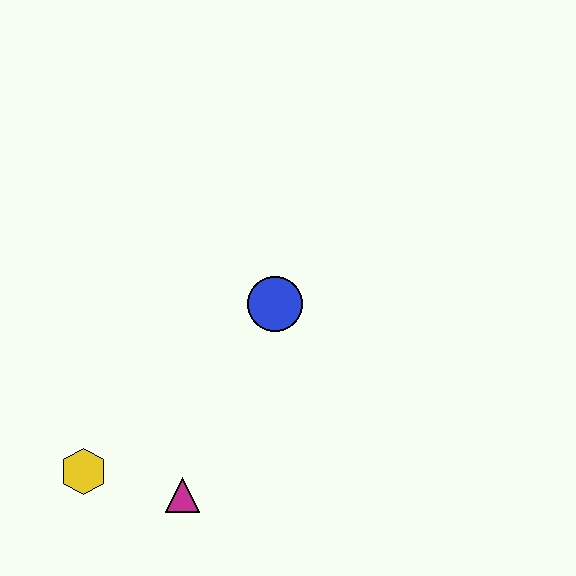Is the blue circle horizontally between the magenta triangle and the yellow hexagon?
No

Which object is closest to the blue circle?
The magenta triangle is closest to the blue circle.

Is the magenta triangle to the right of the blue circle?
No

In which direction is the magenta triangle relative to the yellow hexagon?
The magenta triangle is to the right of the yellow hexagon.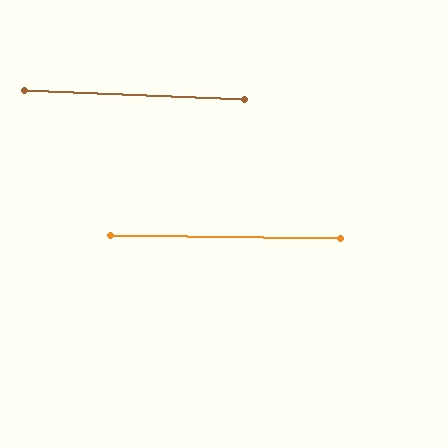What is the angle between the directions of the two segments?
Approximately 1 degree.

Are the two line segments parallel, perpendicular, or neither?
Parallel — their directions differ by only 1.2°.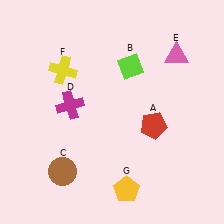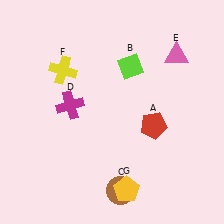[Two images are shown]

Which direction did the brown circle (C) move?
The brown circle (C) moved right.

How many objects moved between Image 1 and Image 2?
1 object moved between the two images.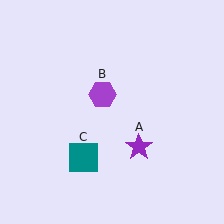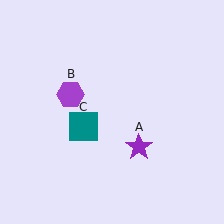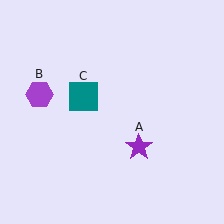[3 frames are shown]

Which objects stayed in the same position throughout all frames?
Purple star (object A) remained stationary.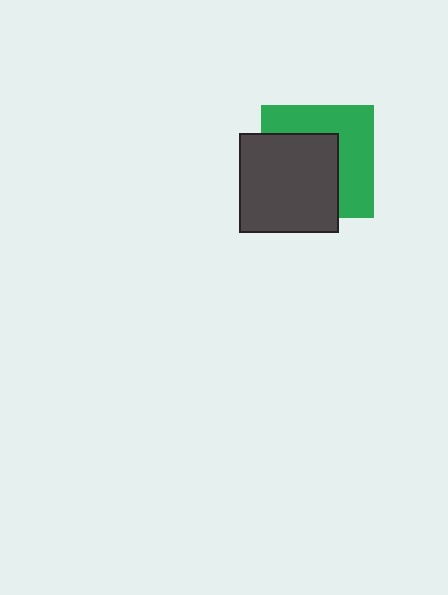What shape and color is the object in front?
The object in front is a dark gray square.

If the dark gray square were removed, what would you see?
You would see the complete green square.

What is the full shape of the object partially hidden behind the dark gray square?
The partially hidden object is a green square.